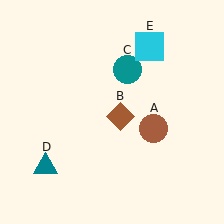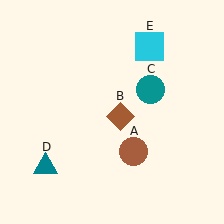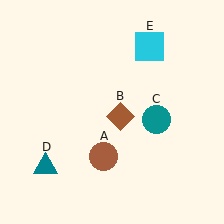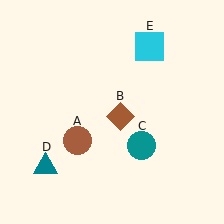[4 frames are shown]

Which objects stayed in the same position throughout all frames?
Brown diamond (object B) and teal triangle (object D) and cyan square (object E) remained stationary.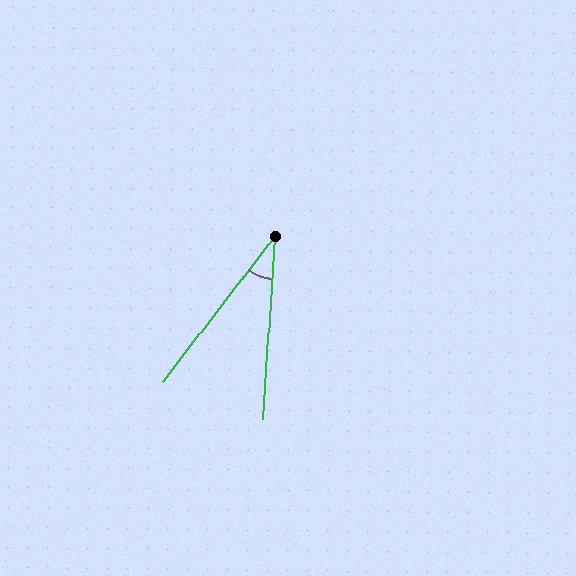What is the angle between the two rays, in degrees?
Approximately 33 degrees.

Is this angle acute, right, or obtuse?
It is acute.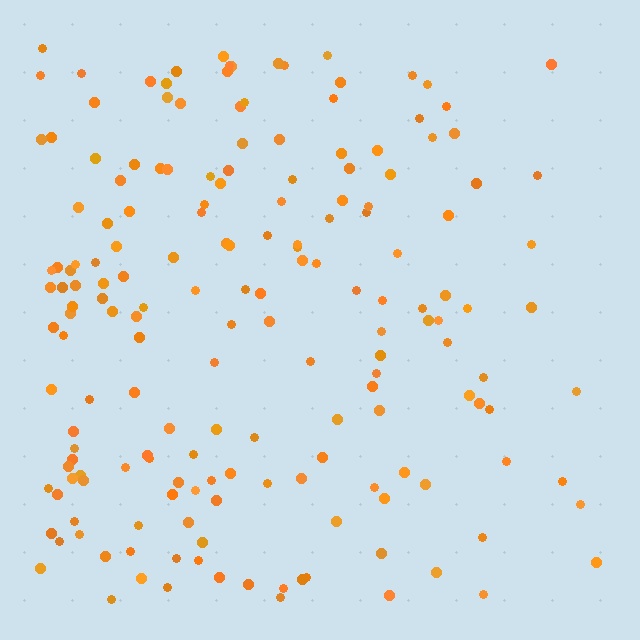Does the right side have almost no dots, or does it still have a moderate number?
Still a moderate number, just noticeably fewer than the left.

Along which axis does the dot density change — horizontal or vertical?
Horizontal.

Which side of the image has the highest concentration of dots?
The left.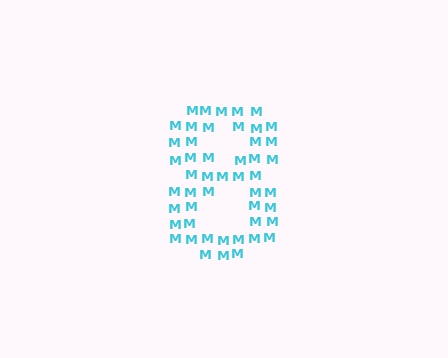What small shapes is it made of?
It is made of small letter M's.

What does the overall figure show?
The overall figure shows the digit 8.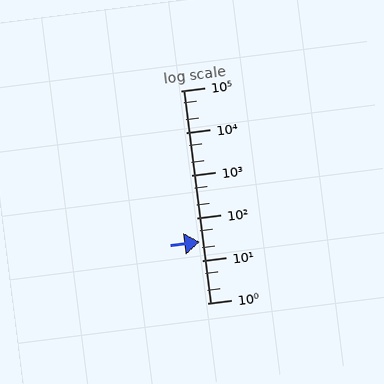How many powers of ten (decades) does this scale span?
The scale spans 5 decades, from 1 to 100000.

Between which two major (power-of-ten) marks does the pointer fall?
The pointer is between 10 and 100.